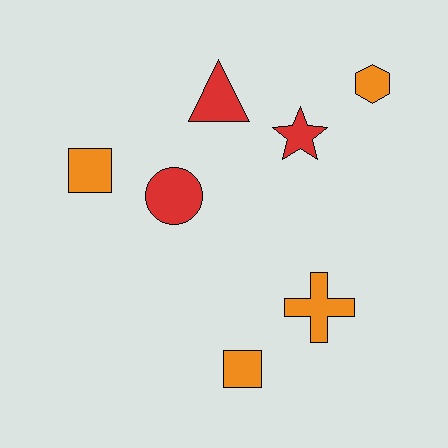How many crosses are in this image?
There is 1 cross.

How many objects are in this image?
There are 7 objects.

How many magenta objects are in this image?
There are no magenta objects.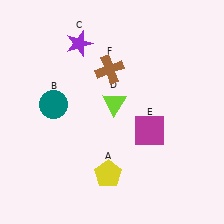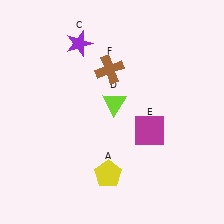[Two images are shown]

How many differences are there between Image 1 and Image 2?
There is 1 difference between the two images.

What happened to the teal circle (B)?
The teal circle (B) was removed in Image 2. It was in the top-left area of Image 1.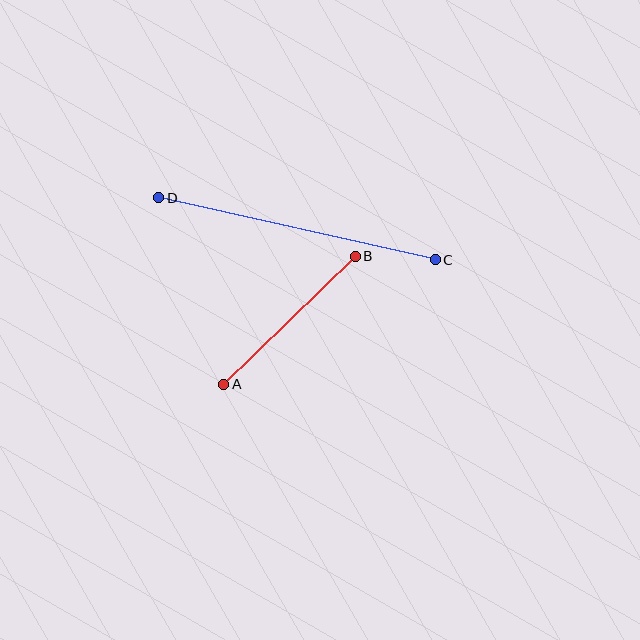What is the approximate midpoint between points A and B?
The midpoint is at approximately (289, 320) pixels.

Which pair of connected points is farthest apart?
Points C and D are farthest apart.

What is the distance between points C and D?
The distance is approximately 283 pixels.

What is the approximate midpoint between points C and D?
The midpoint is at approximately (297, 229) pixels.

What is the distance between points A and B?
The distance is approximately 183 pixels.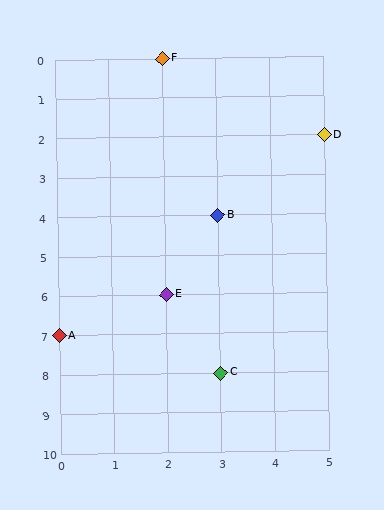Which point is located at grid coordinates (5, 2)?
Point D is at (5, 2).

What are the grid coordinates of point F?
Point F is at grid coordinates (2, 0).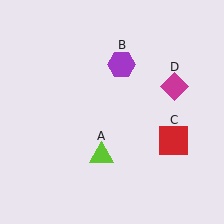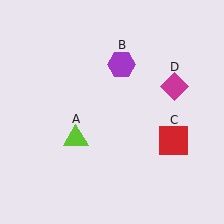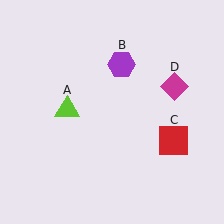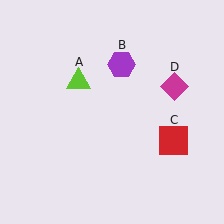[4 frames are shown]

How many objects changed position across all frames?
1 object changed position: lime triangle (object A).